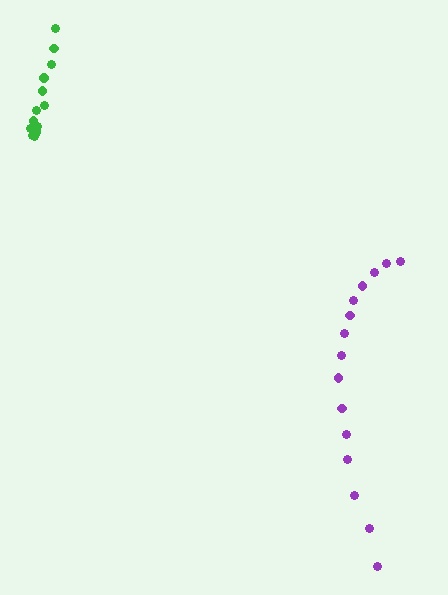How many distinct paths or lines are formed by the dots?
There are 2 distinct paths.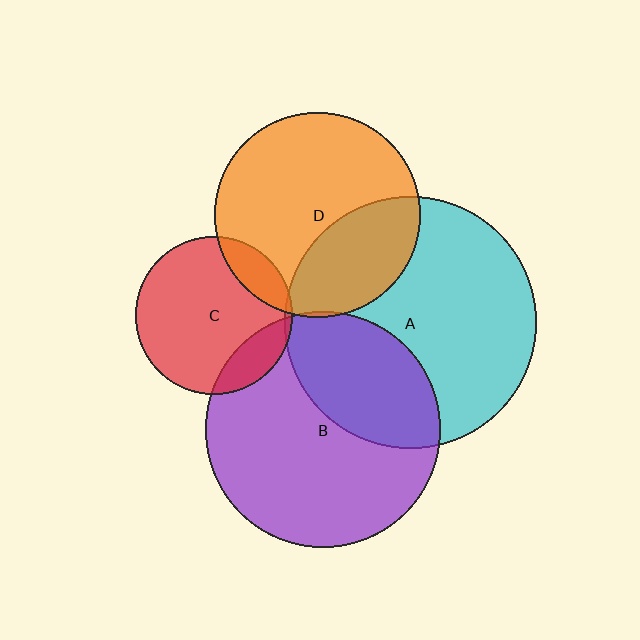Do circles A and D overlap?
Yes.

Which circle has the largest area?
Circle A (cyan).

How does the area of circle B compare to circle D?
Approximately 1.3 times.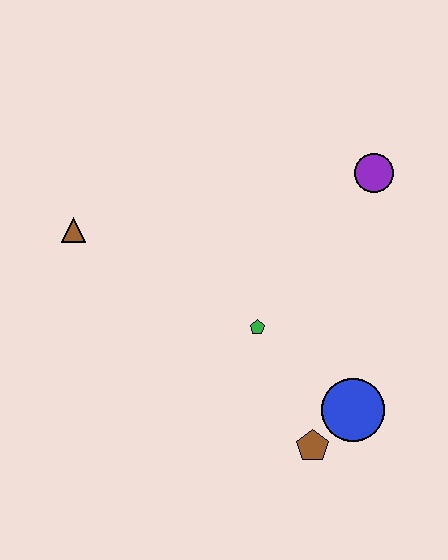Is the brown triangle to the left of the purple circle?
Yes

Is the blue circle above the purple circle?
No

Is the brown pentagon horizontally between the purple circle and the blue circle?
No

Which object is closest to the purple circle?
The green pentagon is closest to the purple circle.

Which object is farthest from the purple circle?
The brown triangle is farthest from the purple circle.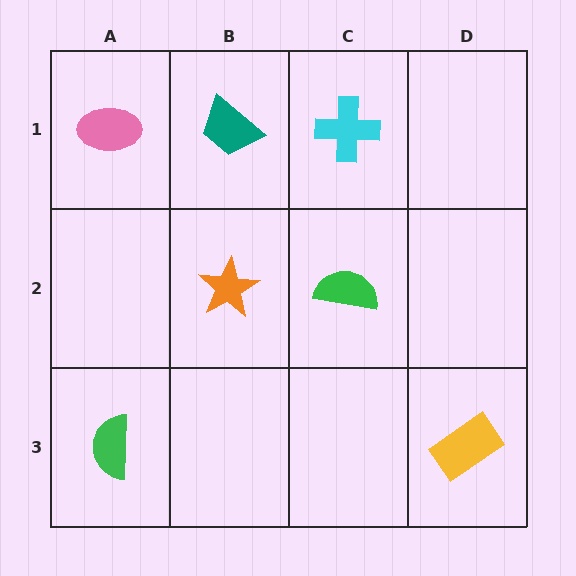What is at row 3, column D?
A yellow rectangle.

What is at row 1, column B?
A teal trapezoid.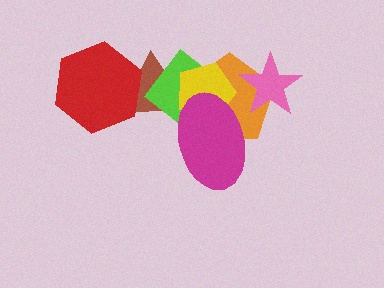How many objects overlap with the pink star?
1 object overlaps with the pink star.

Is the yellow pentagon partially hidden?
Yes, it is partially covered by another shape.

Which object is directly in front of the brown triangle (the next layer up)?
The lime diamond is directly in front of the brown triangle.